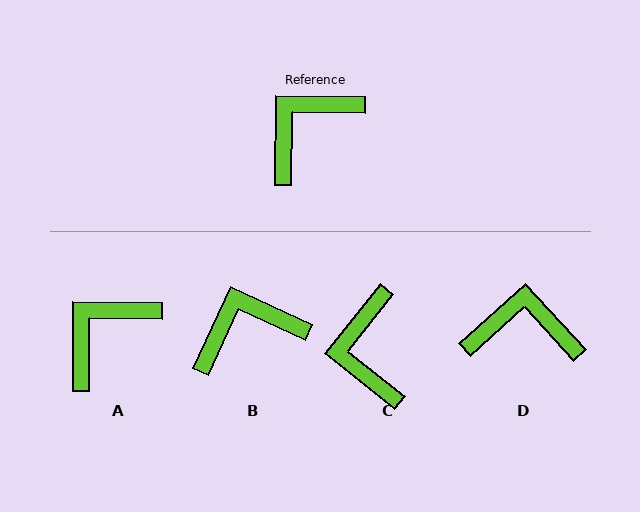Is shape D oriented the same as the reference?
No, it is off by about 47 degrees.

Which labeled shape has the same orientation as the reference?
A.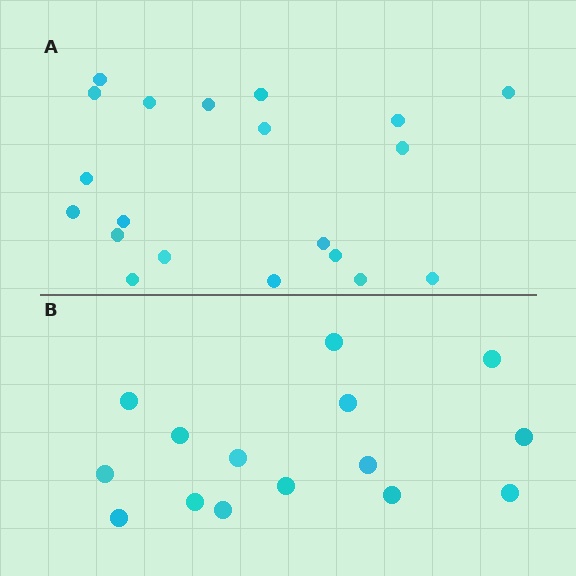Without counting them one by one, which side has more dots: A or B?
Region A (the top region) has more dots.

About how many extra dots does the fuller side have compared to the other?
Region A has about 5 more dots than region B.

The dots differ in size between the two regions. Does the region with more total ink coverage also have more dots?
No. Region B has more total ink coverage because its dots are larger, but region A actually contains more individual dots. Total area can be misleading — the number of items is what matters here.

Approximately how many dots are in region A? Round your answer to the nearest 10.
About 20 dots.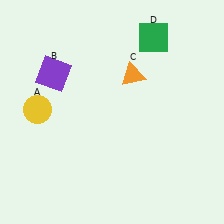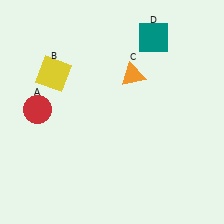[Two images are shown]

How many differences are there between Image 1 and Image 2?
There are 3 differences between the two images.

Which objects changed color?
A changed from yellow to red. B changed from purple to yellow. D changed from green to teal.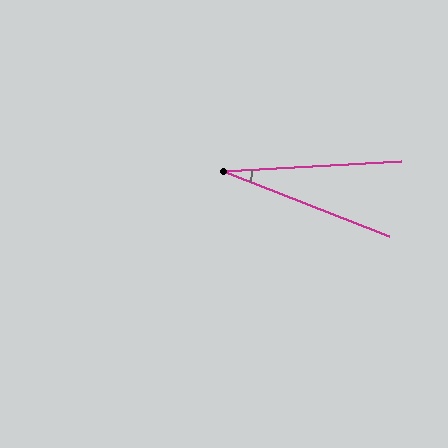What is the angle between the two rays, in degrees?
Approximately 25 degrees.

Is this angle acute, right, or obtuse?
It is acute.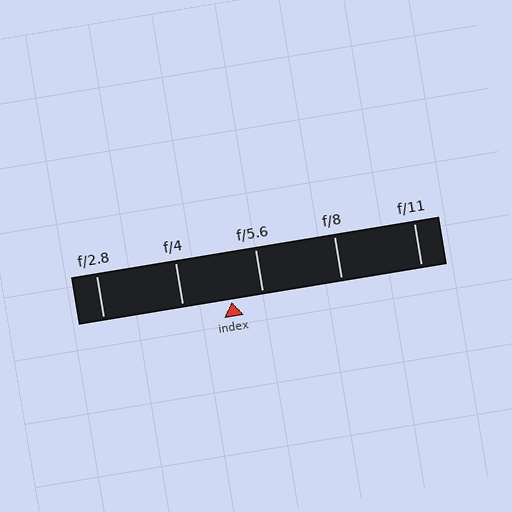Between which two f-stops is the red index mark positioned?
The index mark is between f/4 and f/5.6.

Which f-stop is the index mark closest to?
The index mark is closest to f/5.6.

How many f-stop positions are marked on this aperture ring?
There are 5 f-stop positions marked.